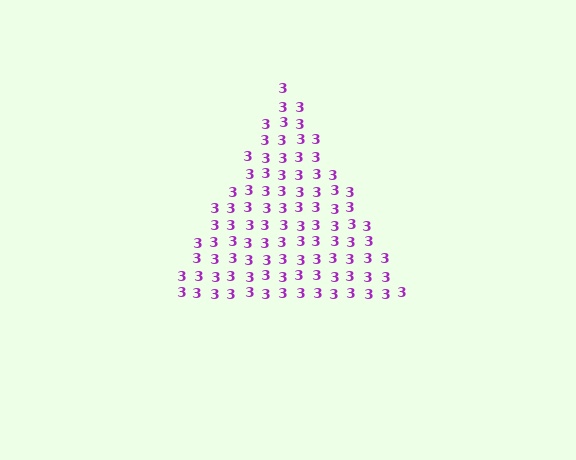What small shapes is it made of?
It is made of small digit 3's.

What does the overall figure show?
The overall figure shows a triangle.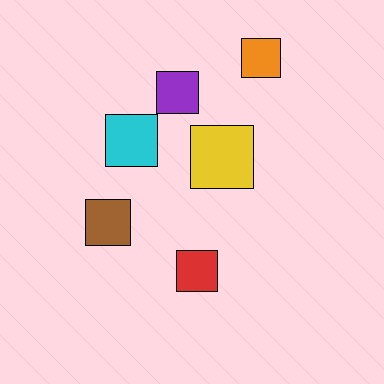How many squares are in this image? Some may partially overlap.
There are 6 squares.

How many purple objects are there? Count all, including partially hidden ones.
There is 1 purple object.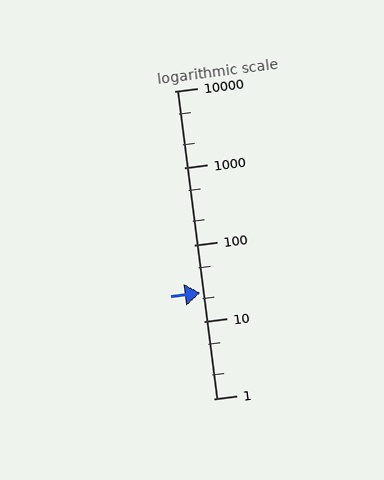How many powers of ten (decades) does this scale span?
The scale spans 4 decades, from 1 to 10000.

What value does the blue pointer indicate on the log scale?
The pointer indicates approximately 24.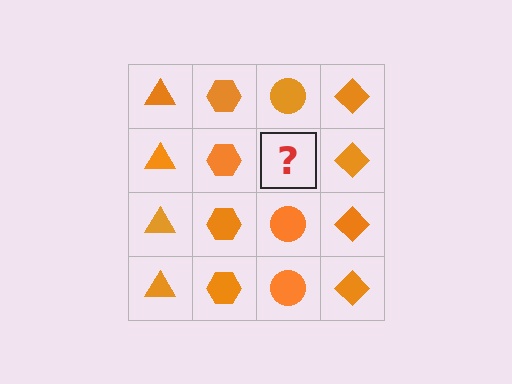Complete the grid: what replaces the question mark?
The question mark should be replaced with an orange circle.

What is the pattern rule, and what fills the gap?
The rule is that each column has a consistent shape. The gap should be filled with an orange circle.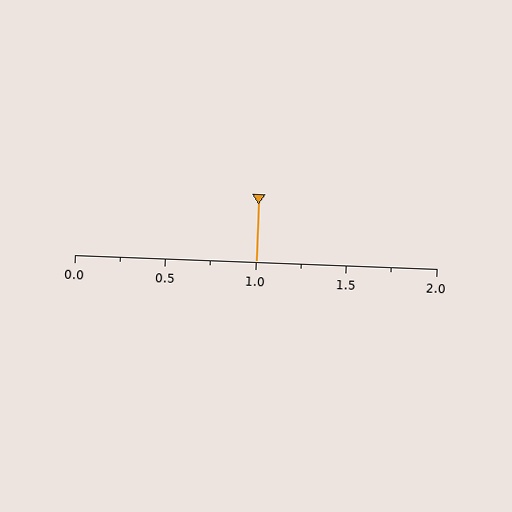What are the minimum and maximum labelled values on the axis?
The axis runs from 0.0 to 2.0.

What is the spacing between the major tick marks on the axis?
The major ticks are spaced 0.5 apart.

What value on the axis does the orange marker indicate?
The marker indicates approximately 1.